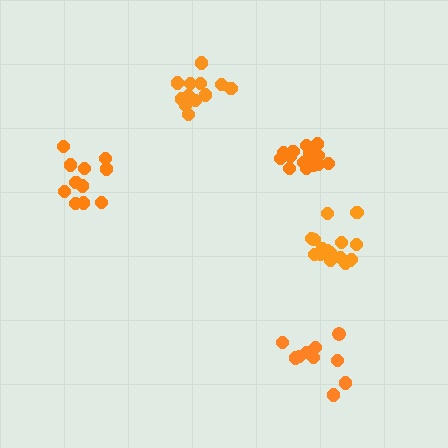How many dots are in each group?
Group 1: 16 dots, Group 2: 12 dots, Group 3: 11 dots, Group 4: 16 dots, Group 5: 11 dots (66 total).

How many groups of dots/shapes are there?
There are 5 groups.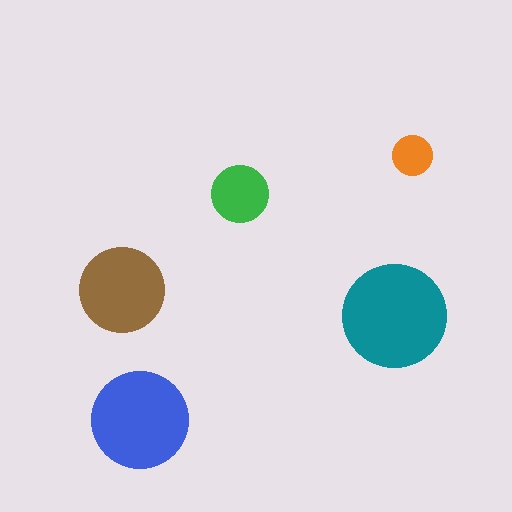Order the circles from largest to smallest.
the teal one, the blue one, the brown one, the green one, the orange one.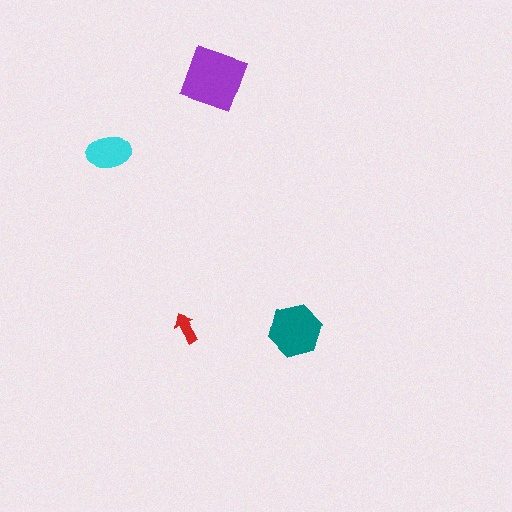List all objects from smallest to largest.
The red arrow, the cyan ellipse, the teal hexagon, the purple square.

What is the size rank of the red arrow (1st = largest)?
4th.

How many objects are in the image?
There are 4 objects in the image.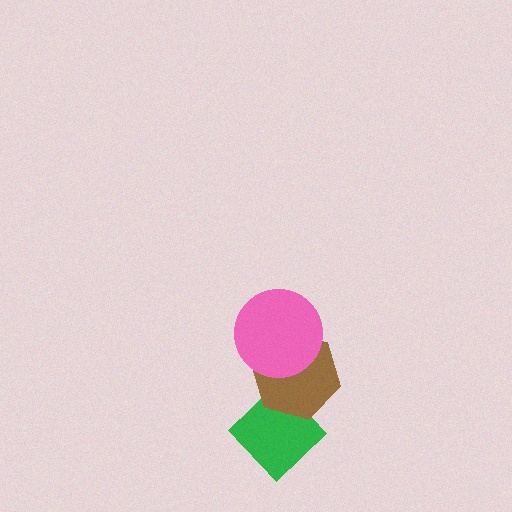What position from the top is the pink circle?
The pink circle is 1st from the top.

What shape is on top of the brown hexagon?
The pink circle is on top of the brown hexagon.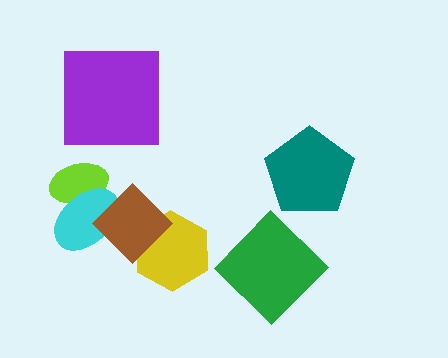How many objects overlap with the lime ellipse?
1 object overlaps with the lime ellipse.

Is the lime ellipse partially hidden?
Yes, it is partially covered by another shape.